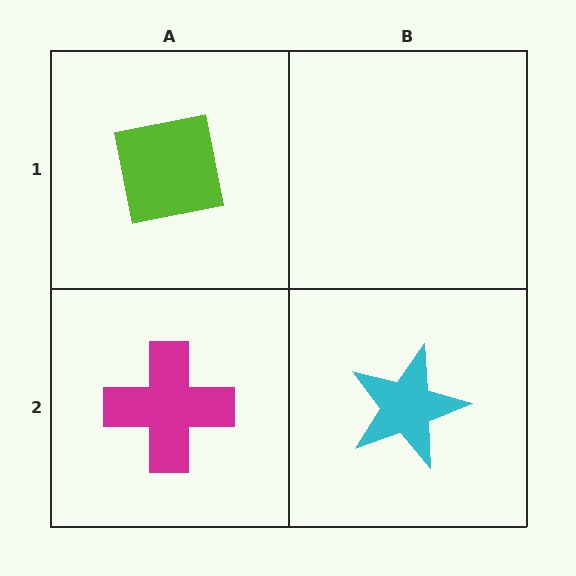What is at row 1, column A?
A lime square.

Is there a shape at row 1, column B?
No, that cell is empty.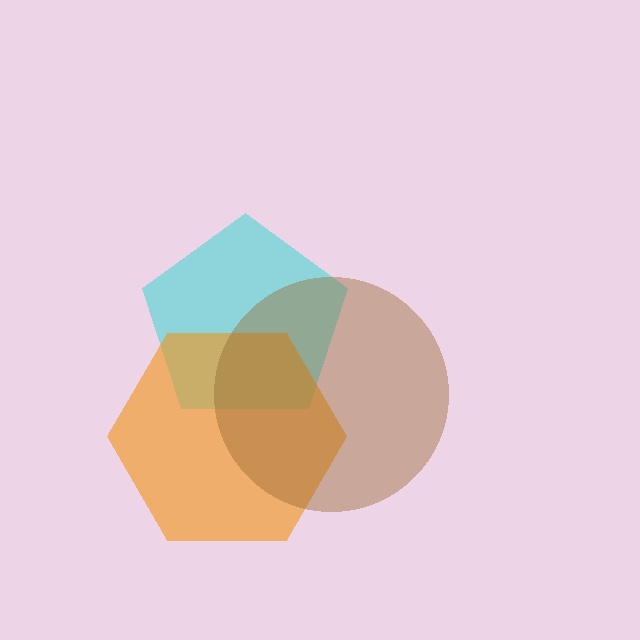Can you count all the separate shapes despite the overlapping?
Yes, there are 3 separate shapes.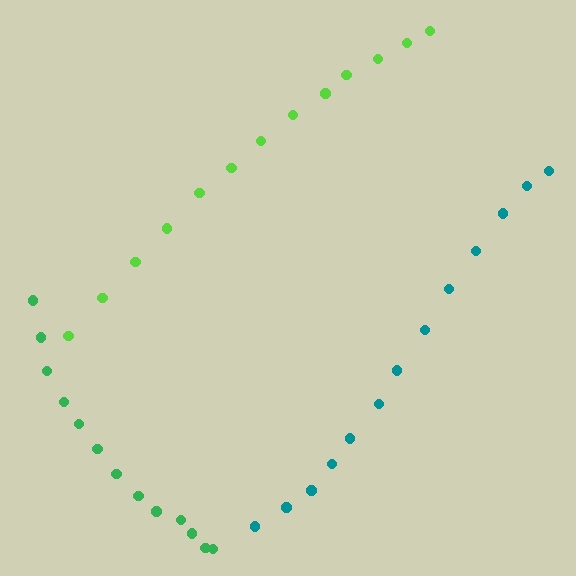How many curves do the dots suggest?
There are 3 distinct paths.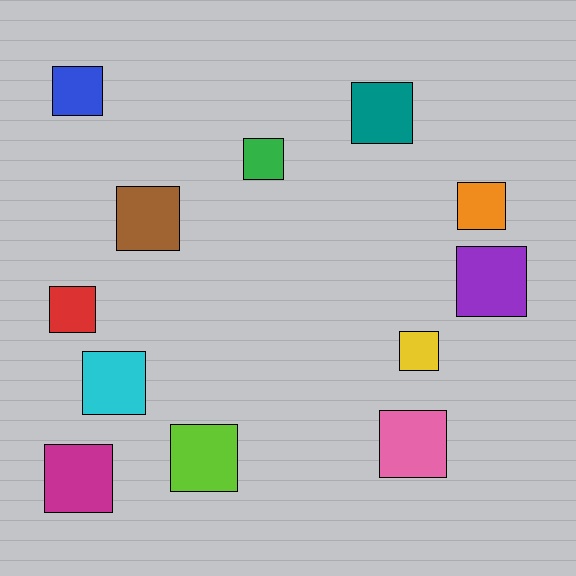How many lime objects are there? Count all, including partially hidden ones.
There is 1 lime object.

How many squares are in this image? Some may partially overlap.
There are 12 squares.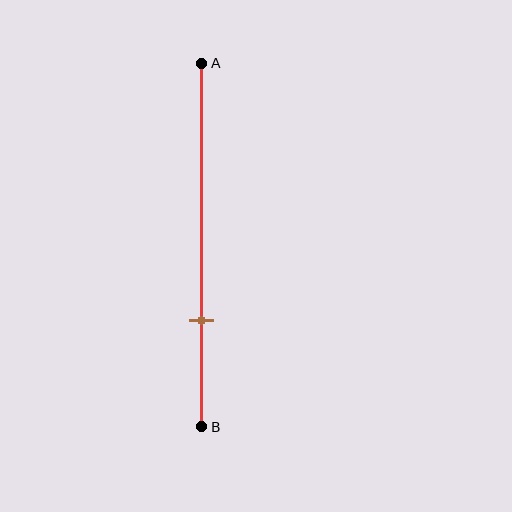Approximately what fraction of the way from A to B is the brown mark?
The brown mark is approximately 70% of the way from A to B.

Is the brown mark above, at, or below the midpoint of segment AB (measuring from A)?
The brown mark is below the midpoint of segment AB.